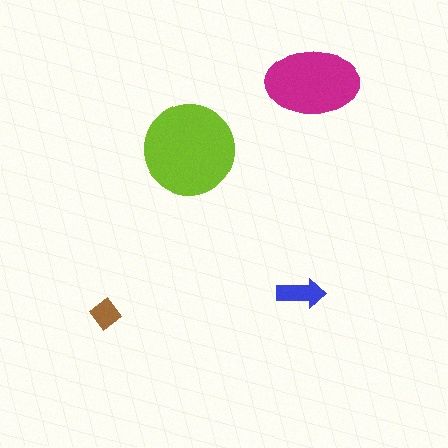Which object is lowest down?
The brown diamond is bottommost.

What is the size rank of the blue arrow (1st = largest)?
3rd.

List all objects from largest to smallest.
The lime circle, the magenta ellipse, the blue arrow, the brown diamond.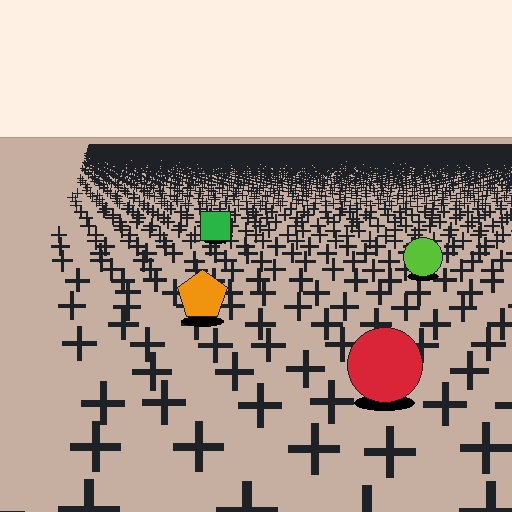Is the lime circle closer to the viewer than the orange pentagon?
No. The orange pentagon is closer — you can tell from the texture gradient: the ground texture is coarser near it.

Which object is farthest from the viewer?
The green square is farthest from the viewer. It appears smaller and the ground texture around it is denser.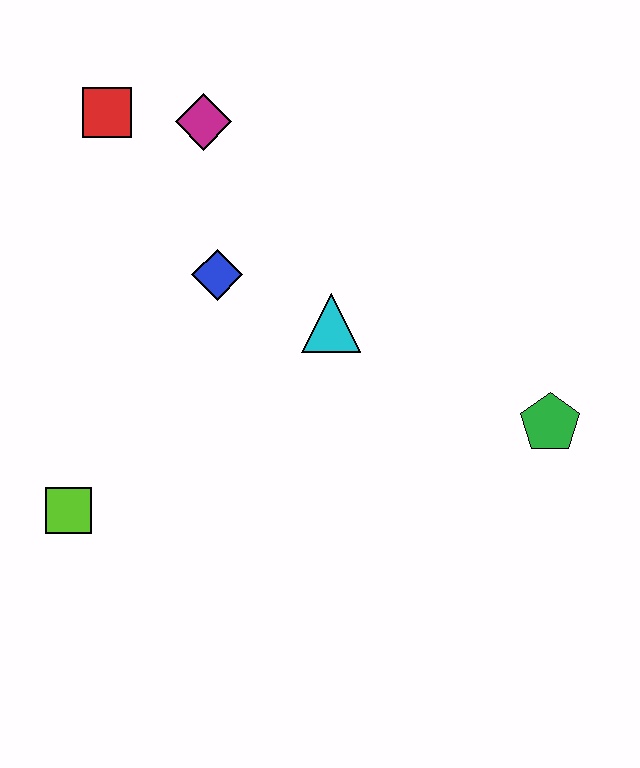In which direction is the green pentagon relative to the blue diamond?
The green pentagon is to the right of the blue diamond.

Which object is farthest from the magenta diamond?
The green pentagon is farthest from the magenta diamond.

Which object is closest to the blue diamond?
The cyan triangle is closest to the blue diamond.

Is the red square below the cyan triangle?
No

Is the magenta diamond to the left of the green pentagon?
Yes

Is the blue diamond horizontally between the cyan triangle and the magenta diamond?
Yes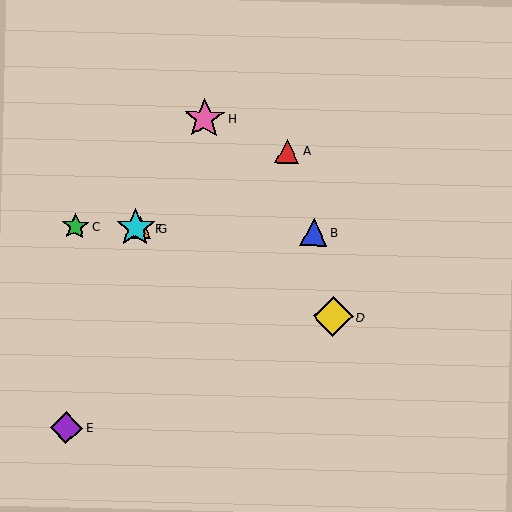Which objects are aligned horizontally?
Objects B, C, F, G are aligned horizontally.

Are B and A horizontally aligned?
No, B is at y≈232 and A is at y≈151.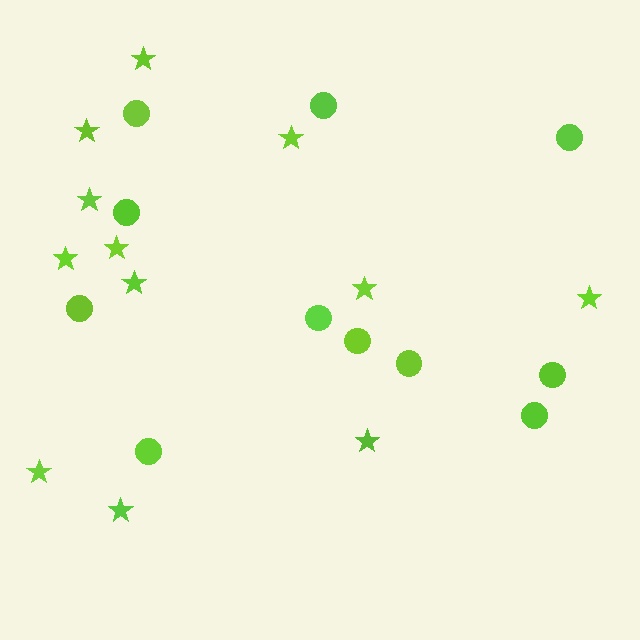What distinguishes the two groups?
There are 2 groups: one group of circles (11) and one group of stars (12).